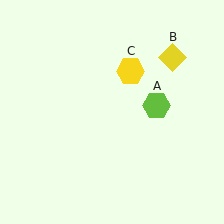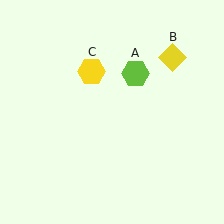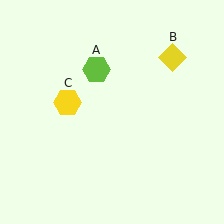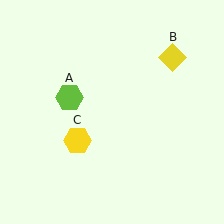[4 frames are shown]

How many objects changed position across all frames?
2 objects changed position: lime hexagon (object A), yellow hexagon (object C).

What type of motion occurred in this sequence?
The lime hexagon (object A), yellow hexagon (object C) rotated counterclockwise around the center of the scene.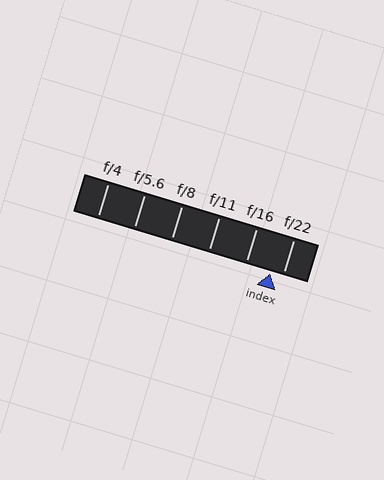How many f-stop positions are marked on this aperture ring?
There are 6 f-stop positions marked.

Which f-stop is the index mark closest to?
The index mark is closest to f/22.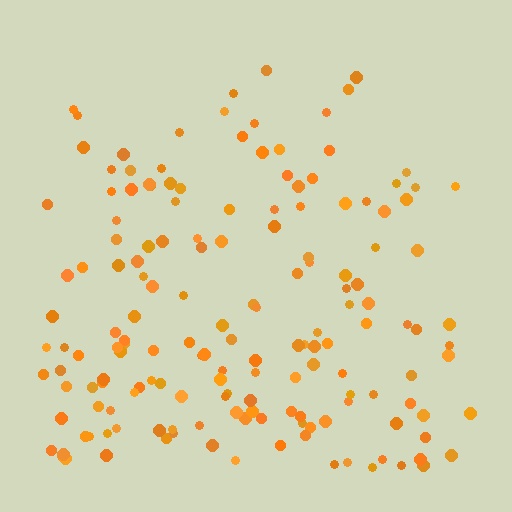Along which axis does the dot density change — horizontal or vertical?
Vertical.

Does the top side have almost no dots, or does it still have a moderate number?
Still a moderate number, just noticeably fewer than the bottom.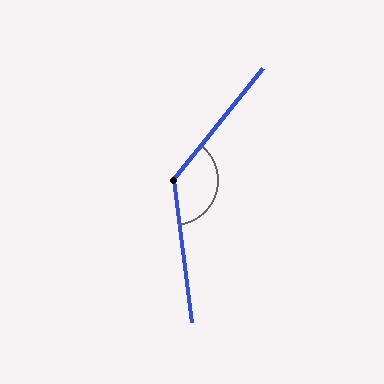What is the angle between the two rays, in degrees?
Approximately 134 degrees.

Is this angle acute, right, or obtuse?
It is obtuse.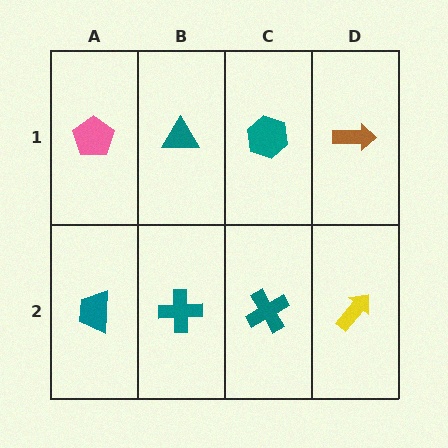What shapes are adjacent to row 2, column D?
A brown arrow (row 1, column D), a teal cross (row 2, column C).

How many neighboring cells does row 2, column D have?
2.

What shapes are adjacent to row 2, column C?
A teal hexagon (row 1, column C), a teal cross (row 2, column B), a yellow arrow (row 2, column D).